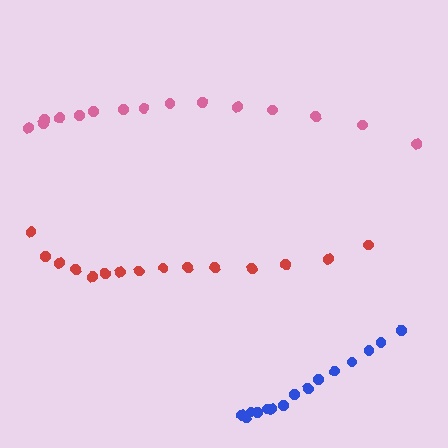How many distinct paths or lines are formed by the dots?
There are 3 distinct paths.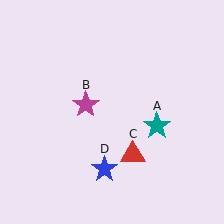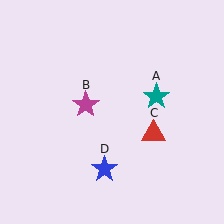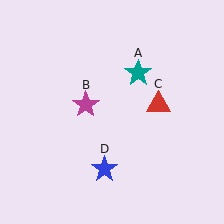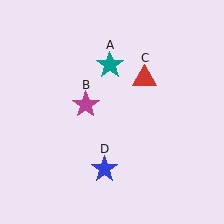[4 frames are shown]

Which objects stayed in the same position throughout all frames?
Magenta star (object B) and blue star (object D) remained stationary.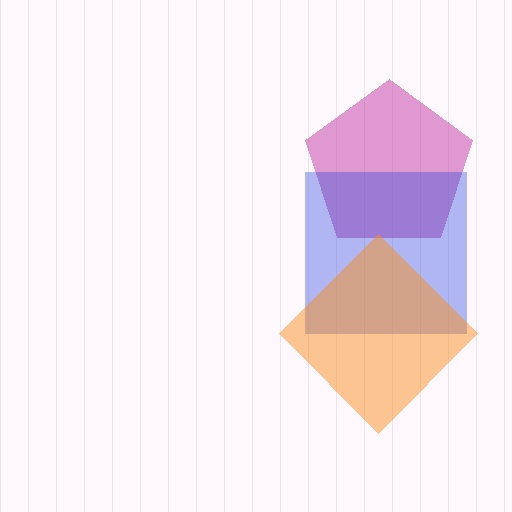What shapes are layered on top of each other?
The layered shapes are: a magenta pentagon, a blue square, an orange diamond.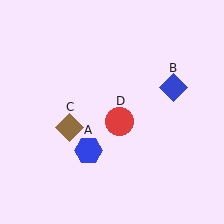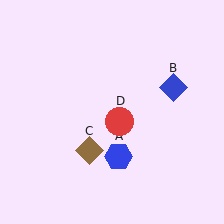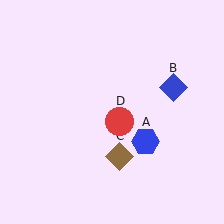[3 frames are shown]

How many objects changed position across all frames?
2 objects changed position: blue hexagon (object A), brown diamond (object C).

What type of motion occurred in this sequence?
The blue hexagon (object A), brown diamond (object C) rotated counterclockwise around the center of the scene.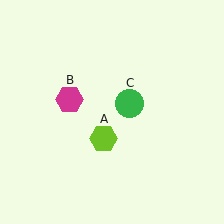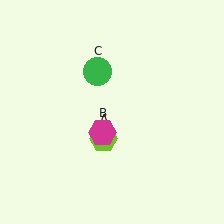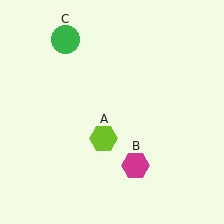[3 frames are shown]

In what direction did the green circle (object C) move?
The green circle (object C) moved up and to the left.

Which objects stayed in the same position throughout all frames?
Lime hexagon (object A) remained stationary.